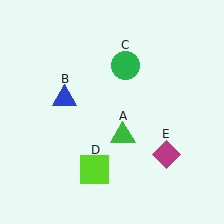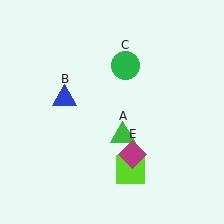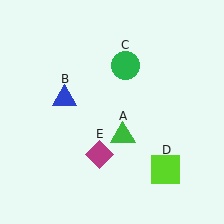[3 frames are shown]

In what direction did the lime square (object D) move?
The lime square (object D) moved right.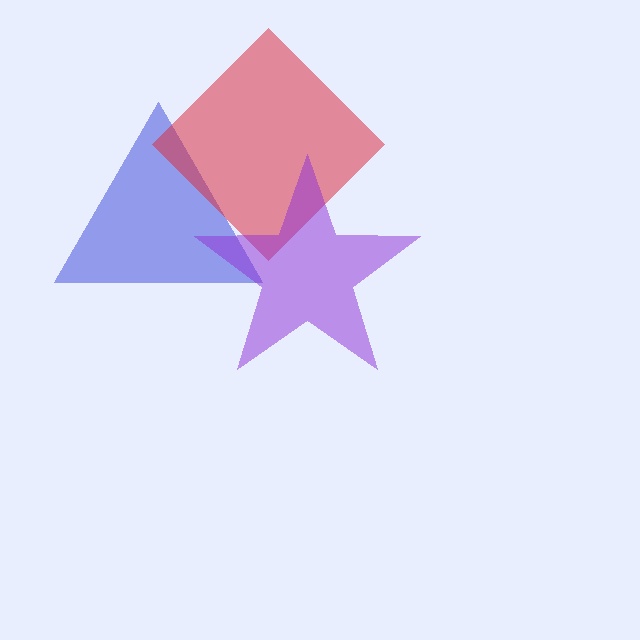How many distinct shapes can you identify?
There are 3 distinct shapes: a blue triangle, a red diamond, a purple star.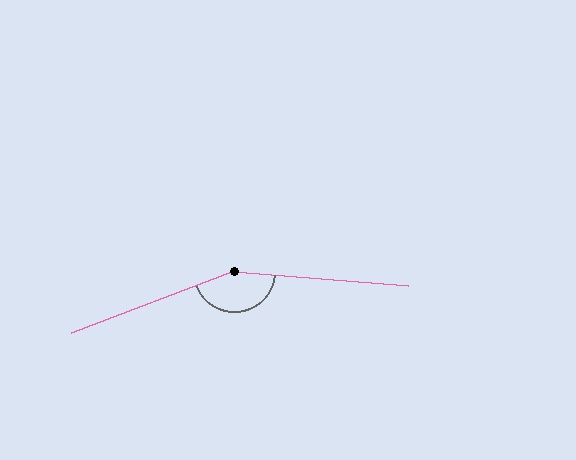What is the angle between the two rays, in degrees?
Approximately 155 degrees.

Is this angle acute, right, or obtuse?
It is obtuse.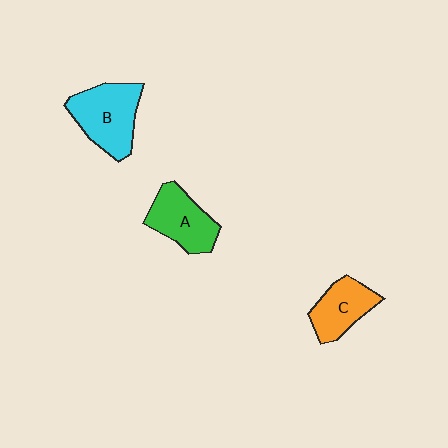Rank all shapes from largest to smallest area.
From largest to smallest: B (cyan), A (green), C (orange).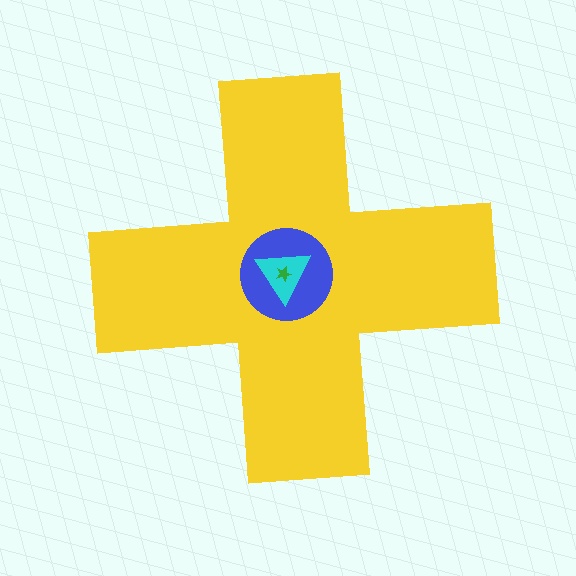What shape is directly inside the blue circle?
The cyan triangle.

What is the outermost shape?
The yellow cross.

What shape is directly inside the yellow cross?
The blue circle.